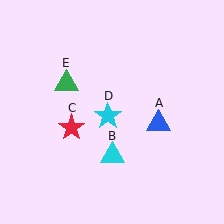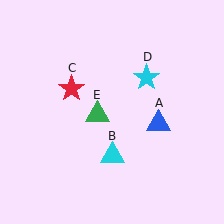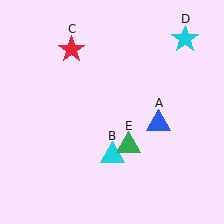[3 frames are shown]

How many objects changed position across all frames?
3 objects changed position: red star (object C), cyan star (object D), green triangle (object E).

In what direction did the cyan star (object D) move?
The cyan star (object D) moved up and to the right.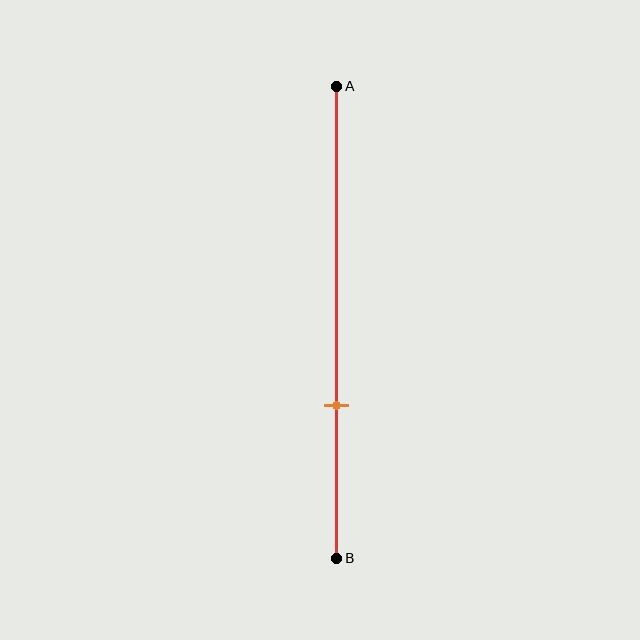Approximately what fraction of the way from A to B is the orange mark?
The orange mark is approximately 70% of the way from A to B.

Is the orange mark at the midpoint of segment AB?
No, the mark is at about 70% from A, not at the 50% midpoint.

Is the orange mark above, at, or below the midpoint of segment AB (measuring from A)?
The orange mark is below the midpoint of segment AB.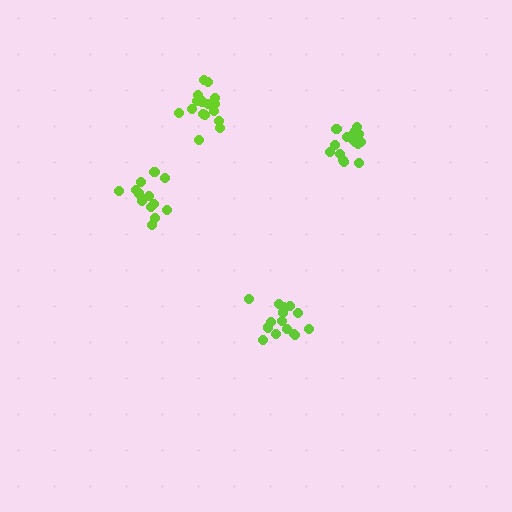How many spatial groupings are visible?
There are 4 spatial groupings.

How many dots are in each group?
Group 1: 15 dots, Group 2: 14 dots, Group 3: 16 dots, Group 4: 16 dots (61 total).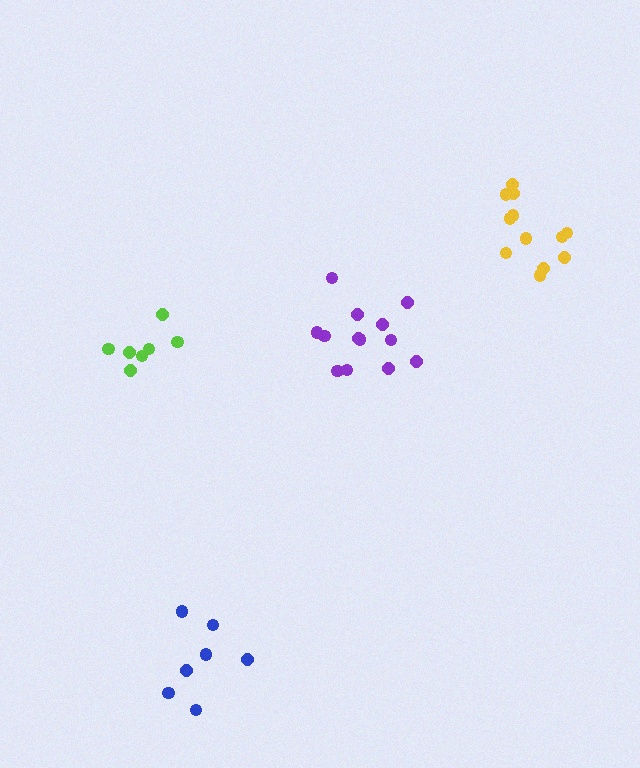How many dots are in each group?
Group 1: 13 dots, Group 2: 12 dots, Group 3: 7 dots, Group 4: 7 dots (39 total).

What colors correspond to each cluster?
The clusters are colored: purple, yellow, blue, lime.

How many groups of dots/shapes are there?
There are 4 groups.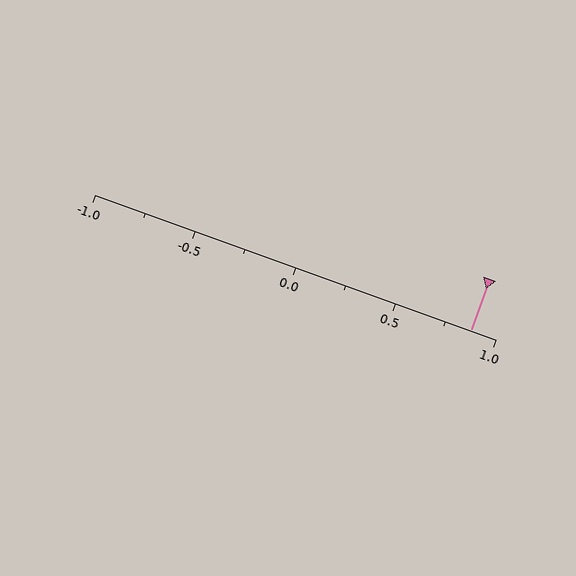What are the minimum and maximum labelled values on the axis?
The axis runs from -1.0 to 1.0.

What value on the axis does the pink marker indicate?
The marker indicates approximately 0.88.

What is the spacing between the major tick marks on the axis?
The major ticks are spaced 0.5 apart.